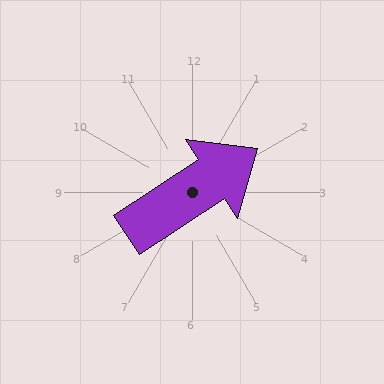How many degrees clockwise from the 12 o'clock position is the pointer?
Approximately 57 degrees.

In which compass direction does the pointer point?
Northeast.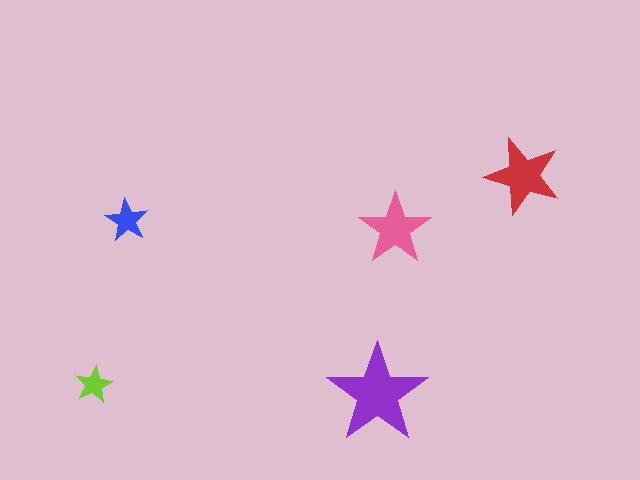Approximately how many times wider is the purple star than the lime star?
About 2.5 times wider.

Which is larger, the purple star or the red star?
The purple one.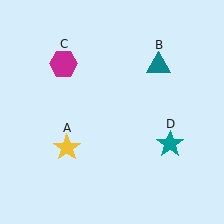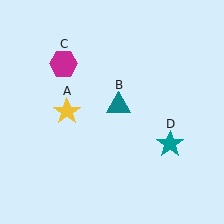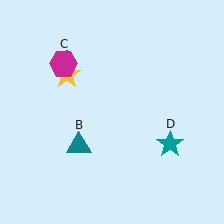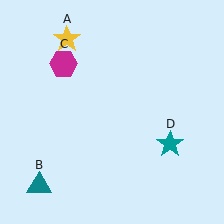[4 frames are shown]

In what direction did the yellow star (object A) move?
The yellow star (object A) moved up.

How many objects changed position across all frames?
2 objects changed position: yellow star (object A), teal triangle (object B).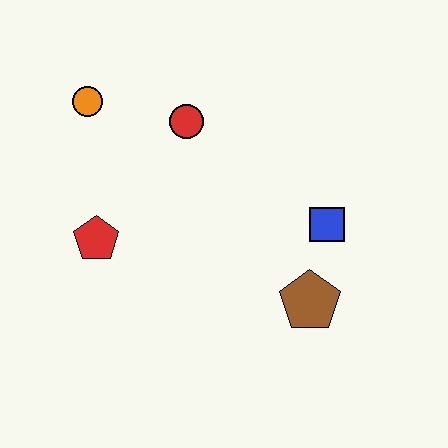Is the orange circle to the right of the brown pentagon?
No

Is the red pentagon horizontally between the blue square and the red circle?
No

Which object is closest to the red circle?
The orange circle is closest to the red circle.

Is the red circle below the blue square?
No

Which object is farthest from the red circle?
The brown pentagon is farthest from the red circle.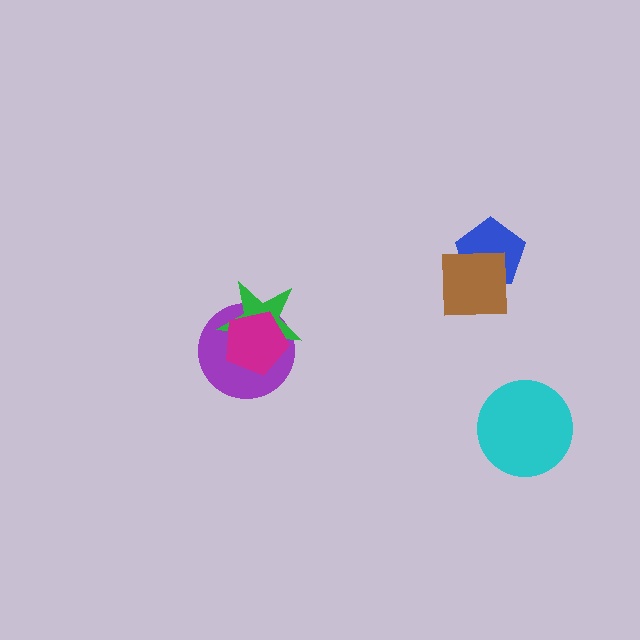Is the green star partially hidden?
Yes, it is partially covered by another shape.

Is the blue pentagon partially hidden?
Yes, it is partially covered by another shape.